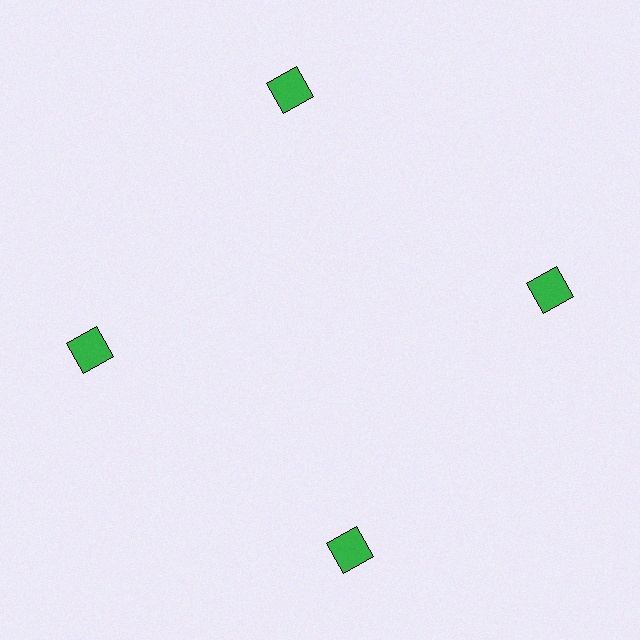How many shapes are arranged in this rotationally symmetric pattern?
There are 4 shapes, arranged in 4 groups of 1.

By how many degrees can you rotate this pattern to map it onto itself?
The pattern maps onto itself every 90 degrees of rotation.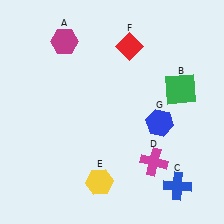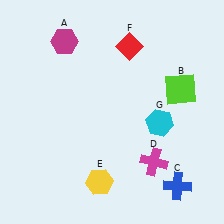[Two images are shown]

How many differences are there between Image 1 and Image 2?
There are 2 differences between the two images.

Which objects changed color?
B changed from green to lime. G changed from blue to cyan.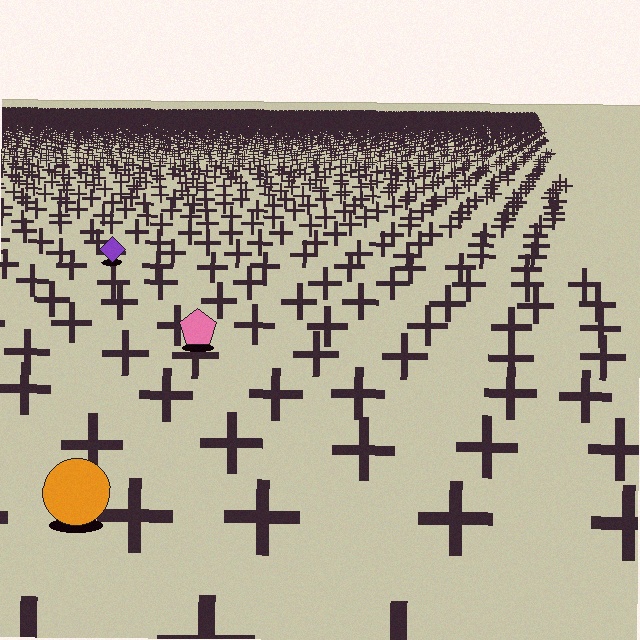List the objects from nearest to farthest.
From nearest to farthest: the orange circle, the pink pentagon, the purple diamond.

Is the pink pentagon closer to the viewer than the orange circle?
No. The orange circle is closer — you can tell from the texture gradient: the ground texture is coarser near it.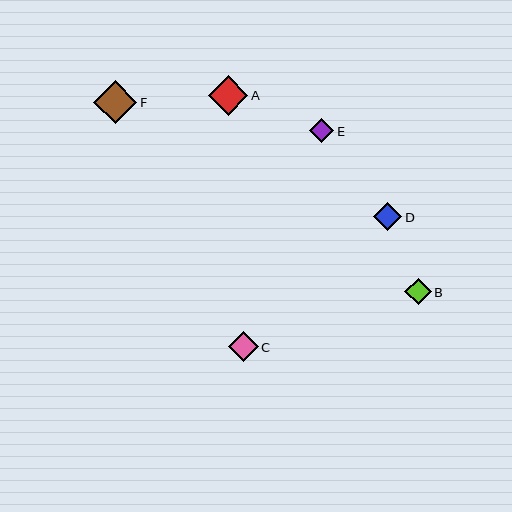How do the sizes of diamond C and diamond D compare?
Diamond C and diamond D are approximately the same size.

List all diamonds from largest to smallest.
From largest to smallest: F, A, C, D, B, E.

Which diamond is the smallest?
Diamond E is the smallest with a size of approximately 24 pixels.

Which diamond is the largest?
Diamond F is the largest with a size of approximately 43 pixels.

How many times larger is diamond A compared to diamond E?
Diamond A is approximately 1.6 times the size of diamond E.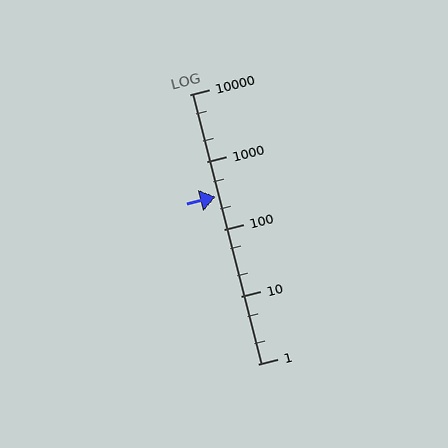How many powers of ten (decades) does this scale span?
The scale spans 4 decades, from 1 to 10000.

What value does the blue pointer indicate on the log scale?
The pointer indicates approximately 300.